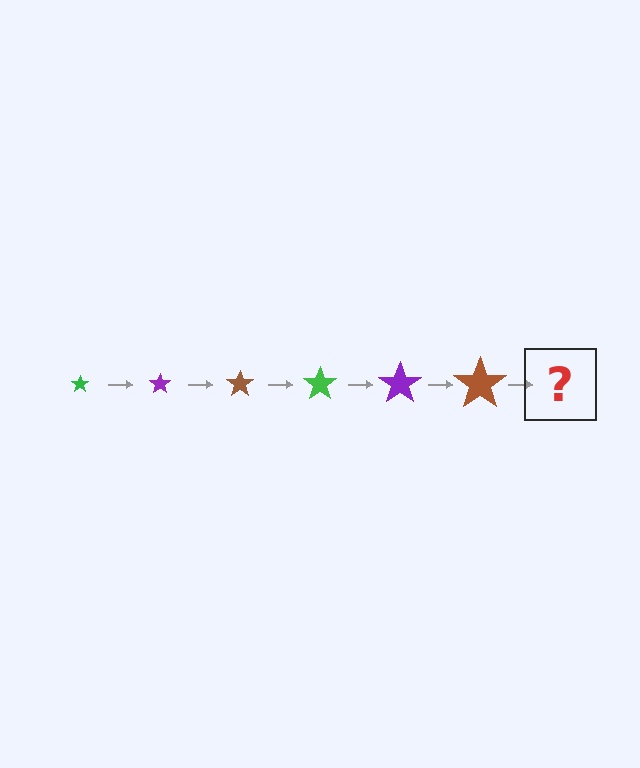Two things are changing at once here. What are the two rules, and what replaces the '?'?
The two rules are that the star grows larger each step and the color cycles through green, purple, and brown. The '?' should be a green star, larger than the previous one.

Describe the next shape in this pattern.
It should be a green star, larger than the previous one.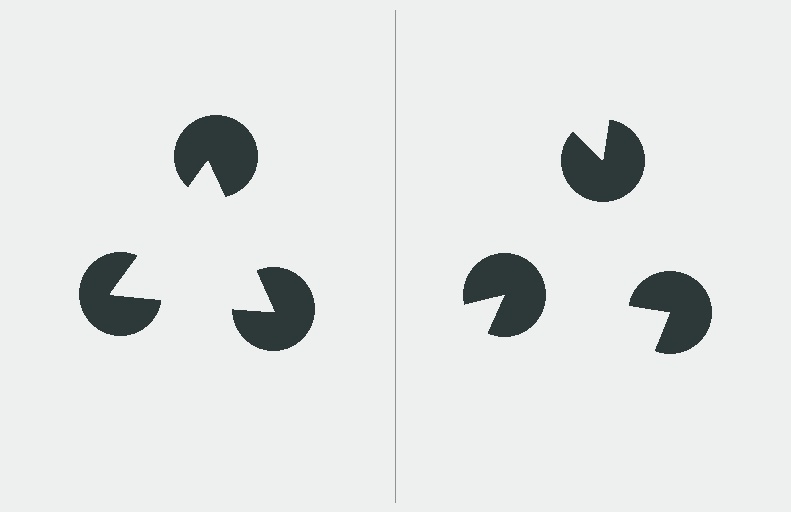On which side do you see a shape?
An illusory triangle appears on the left side. On the right side the wedge cuts are rotated, so no coherent shape forms.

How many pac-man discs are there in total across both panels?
6 — 3 on each side.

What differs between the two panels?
The pac-man discs are positioned identically on both sides; only the wedge orientations differ. On the left they align to a triangle; on the right they are misaligned.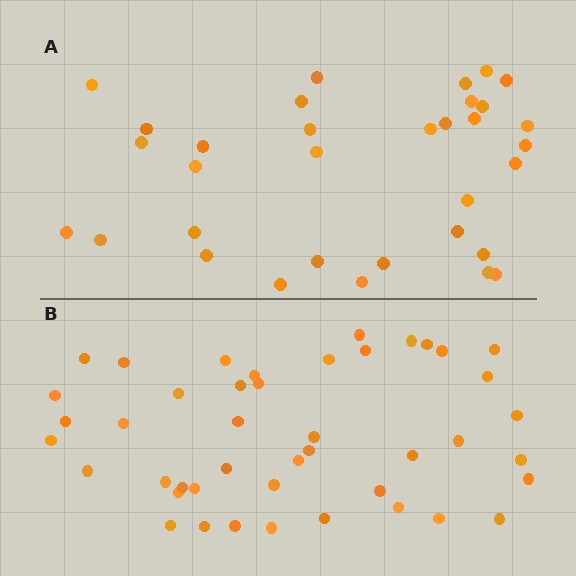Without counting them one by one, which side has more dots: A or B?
Region B (the bottom region) has more dots.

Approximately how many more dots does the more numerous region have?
Region B has roughly 12 or so more dots than region A.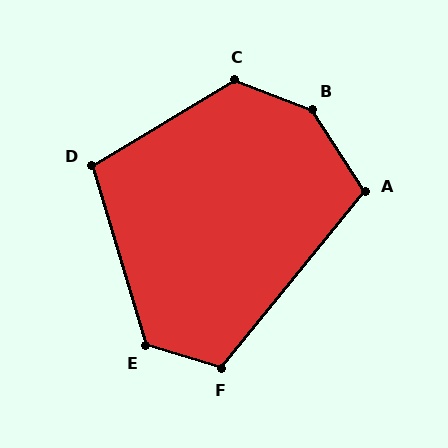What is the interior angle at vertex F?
Approximately 112 degrees (obtuse).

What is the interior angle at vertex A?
Approximately 108 degrees (obtuse).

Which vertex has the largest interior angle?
B, at approximately 144 degrees.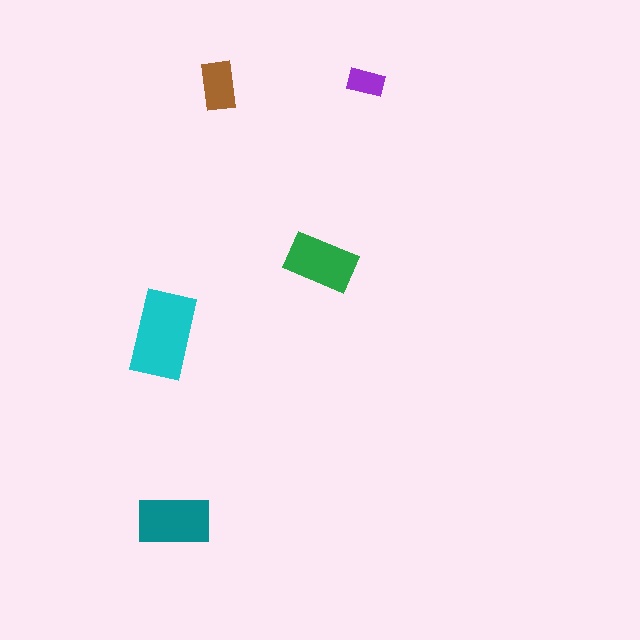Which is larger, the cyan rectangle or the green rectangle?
The cyan one.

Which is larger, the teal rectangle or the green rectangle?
The teal one.